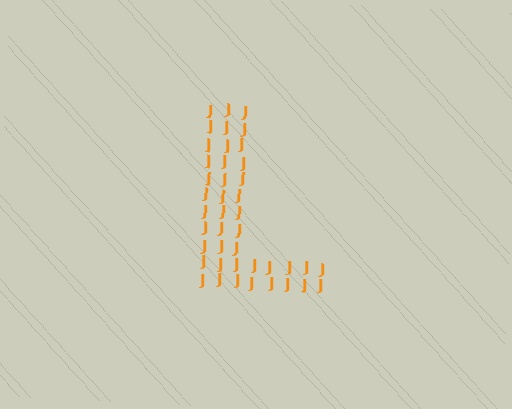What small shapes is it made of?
It is made of small letter J's.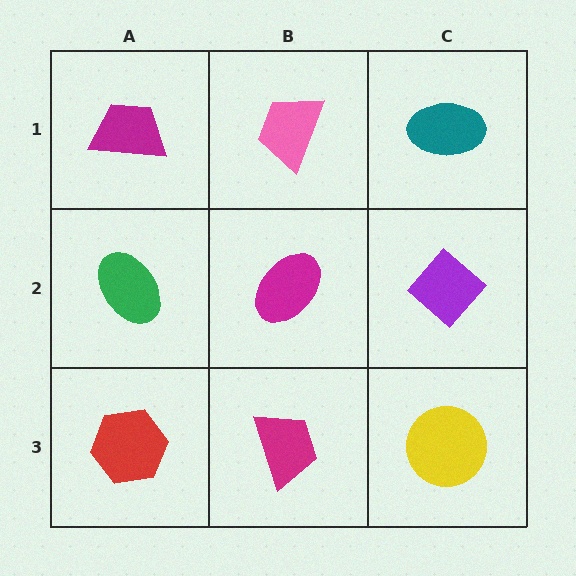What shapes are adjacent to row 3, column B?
A magenta ellipse (row 2, column B), a red hexagon (row 3, column A), a yellow circle (row 3, column C).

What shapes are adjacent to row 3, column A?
A green ellipse (row 2, column A), a magenta trapezoid (row 3, column B).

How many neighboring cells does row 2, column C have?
3.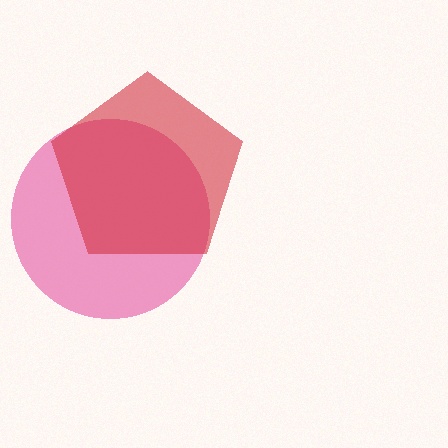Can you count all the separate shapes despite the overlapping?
Yes, there are 2 separate shapes.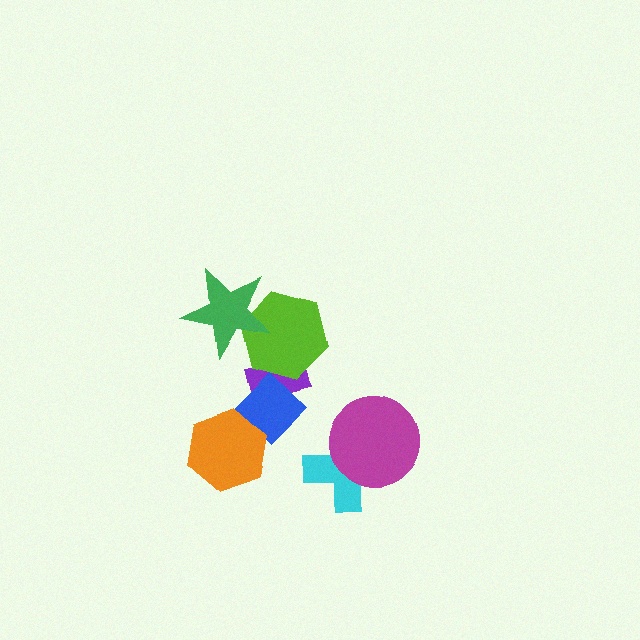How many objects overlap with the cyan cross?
1 object overlaps with the cyan cross.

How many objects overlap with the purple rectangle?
2 objects overlap with the purple rectangle.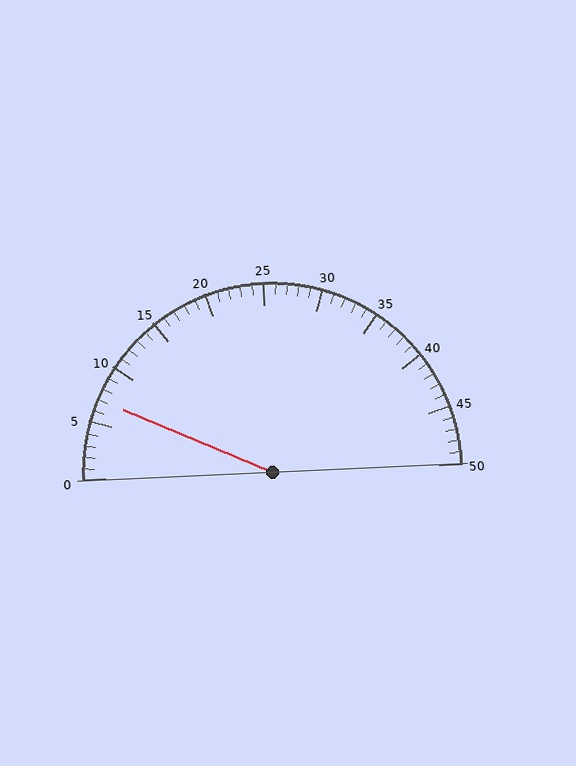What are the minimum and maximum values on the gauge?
The gauge ranges from 0 to 50.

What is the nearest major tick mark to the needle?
The nearest major tick mark is 5.